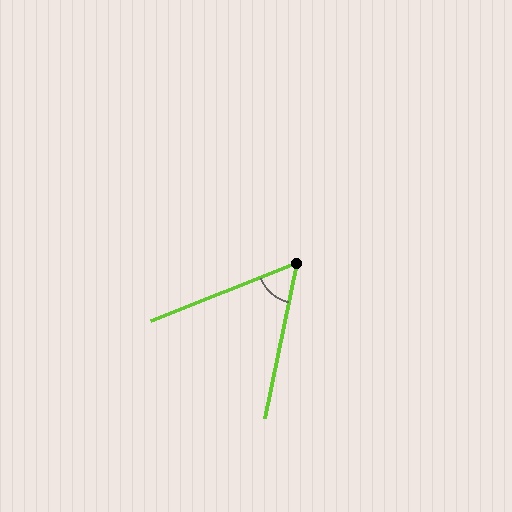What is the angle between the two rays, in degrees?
Approximately 57 degrees.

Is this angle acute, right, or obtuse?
It is acute.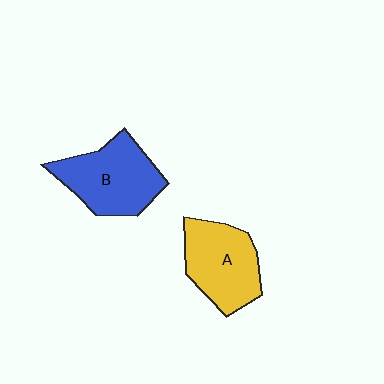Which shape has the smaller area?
Shape A (yellow).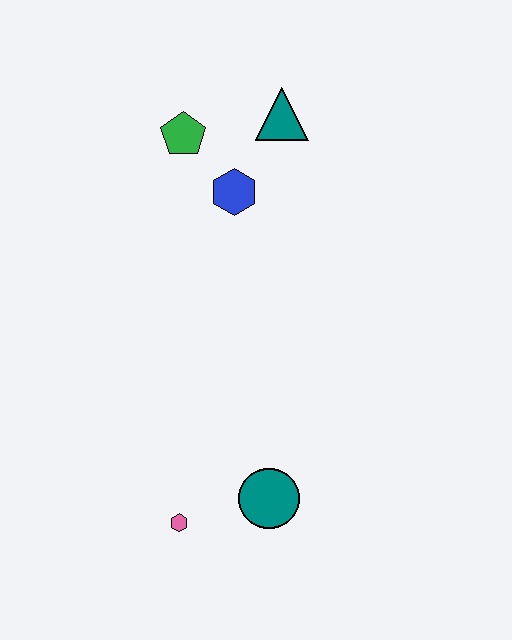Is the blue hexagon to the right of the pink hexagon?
Yes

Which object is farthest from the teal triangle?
The pink hexagon is farthest from the teal triangle.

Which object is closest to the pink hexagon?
The teal circle is closest to the pink hexagon.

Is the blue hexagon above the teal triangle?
No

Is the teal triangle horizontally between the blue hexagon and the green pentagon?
No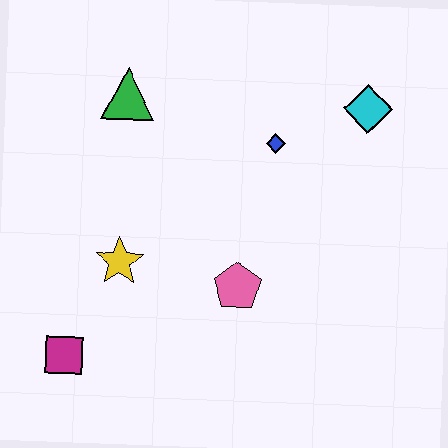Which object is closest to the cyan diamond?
The blue diamond is closest to the cyan diamond.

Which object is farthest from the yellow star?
The cyan diamond is farthest from the yellow star.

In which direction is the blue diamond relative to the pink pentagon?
The blue diamond is above the pink pentagon.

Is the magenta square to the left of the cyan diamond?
Yes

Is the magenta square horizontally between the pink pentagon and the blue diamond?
No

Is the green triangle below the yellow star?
No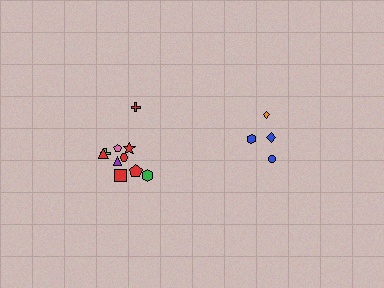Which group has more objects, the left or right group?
The left group.